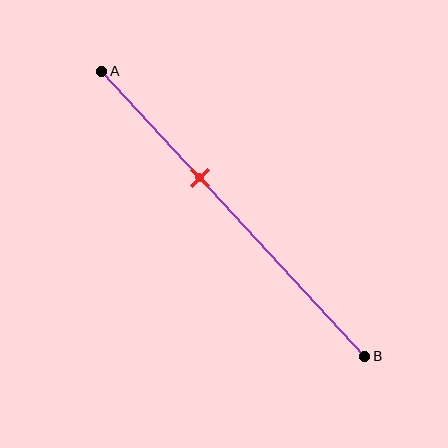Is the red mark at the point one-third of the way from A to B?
No, the mark is at about 35% from A, not at the 33% one-third point.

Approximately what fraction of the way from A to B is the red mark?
The red mark is approximately 35% of the way from A to B.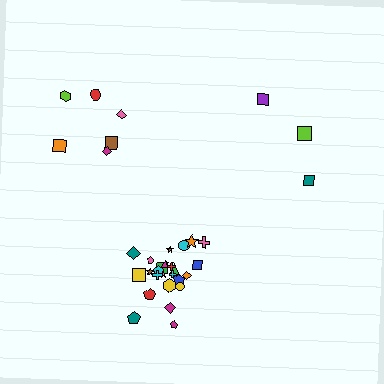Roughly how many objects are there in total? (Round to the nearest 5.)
Roughly 35 objects in total.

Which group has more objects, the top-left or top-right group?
The top-left group.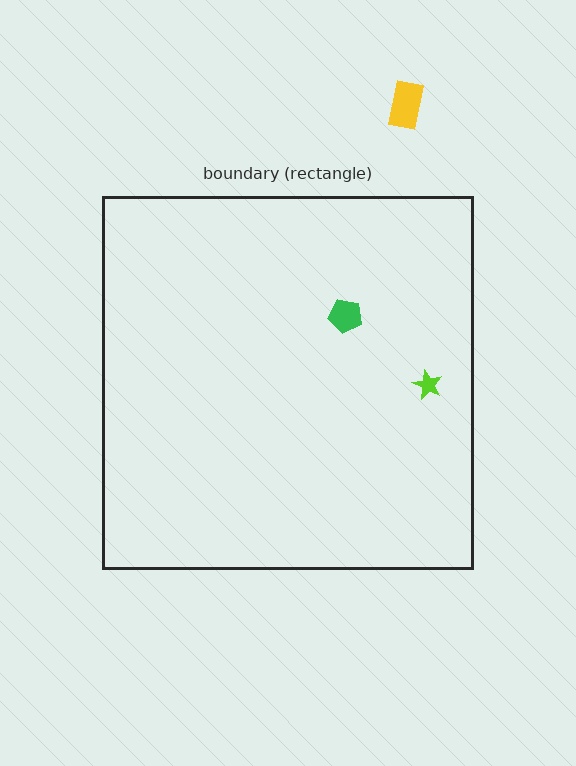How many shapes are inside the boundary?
2 inside, 1 outside.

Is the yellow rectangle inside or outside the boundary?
Outside.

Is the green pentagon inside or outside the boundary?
Inside.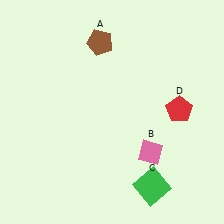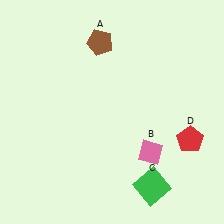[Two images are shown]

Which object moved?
The red pentagon (D) moved down.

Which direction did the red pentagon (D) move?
The red pentagon (D) moved down.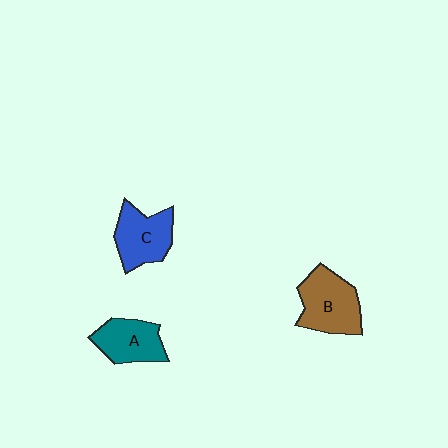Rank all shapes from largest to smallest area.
From largest to smallest: B (brown), C (blue), A (teal).